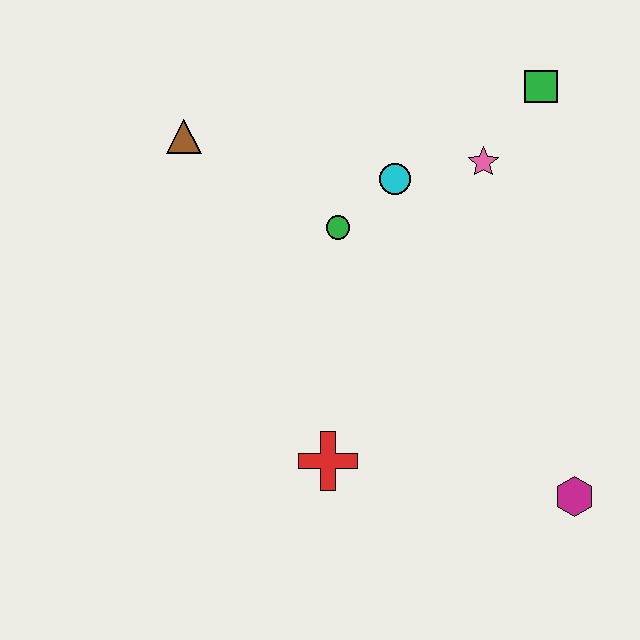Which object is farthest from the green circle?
The magenta hexagon is farthest from the green circle.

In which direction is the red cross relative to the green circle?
The red cross is below the green circle.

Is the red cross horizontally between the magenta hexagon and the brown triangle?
Yes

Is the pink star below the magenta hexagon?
No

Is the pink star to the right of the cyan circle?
Yes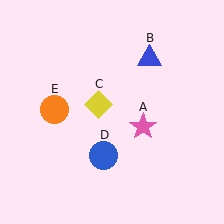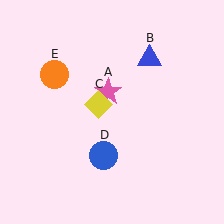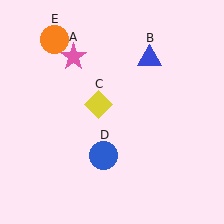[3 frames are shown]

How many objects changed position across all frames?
2 objects changed position: pink star (object A), orange circle (object E).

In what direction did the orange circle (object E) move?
The orange circle (object E) moved up.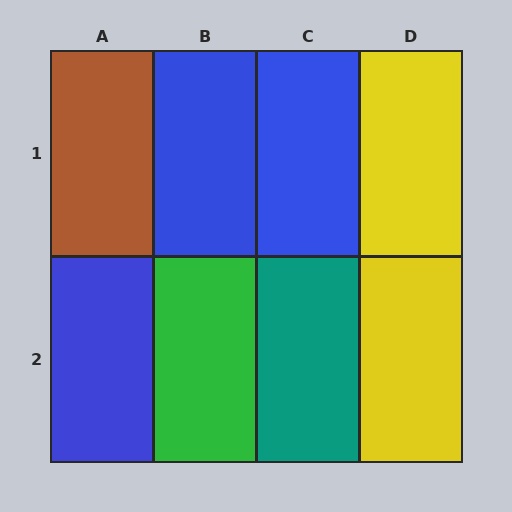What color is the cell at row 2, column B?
Green.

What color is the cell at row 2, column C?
Teal.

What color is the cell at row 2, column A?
Blue.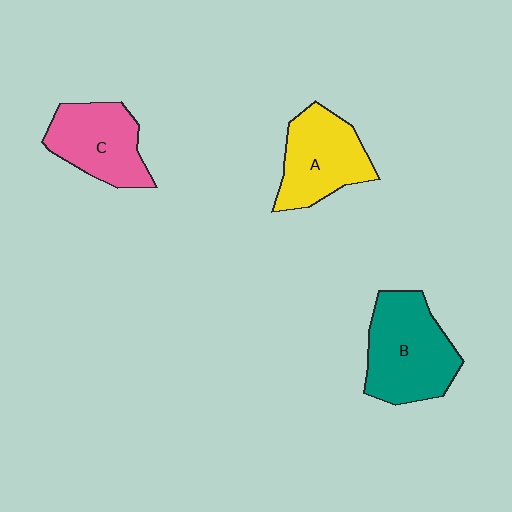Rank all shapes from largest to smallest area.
From largest to smallest: B (teal), A (yellow), C (pink).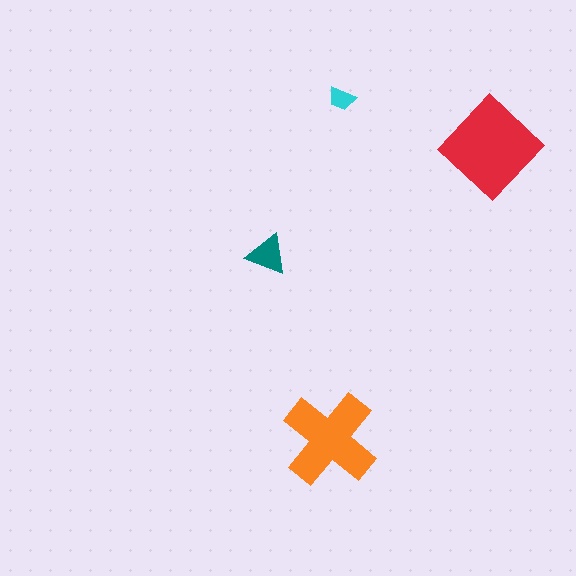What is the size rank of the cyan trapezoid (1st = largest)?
4th.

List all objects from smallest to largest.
The cyan trapezoid, the teal triangle, the orange cross, the red diamond.